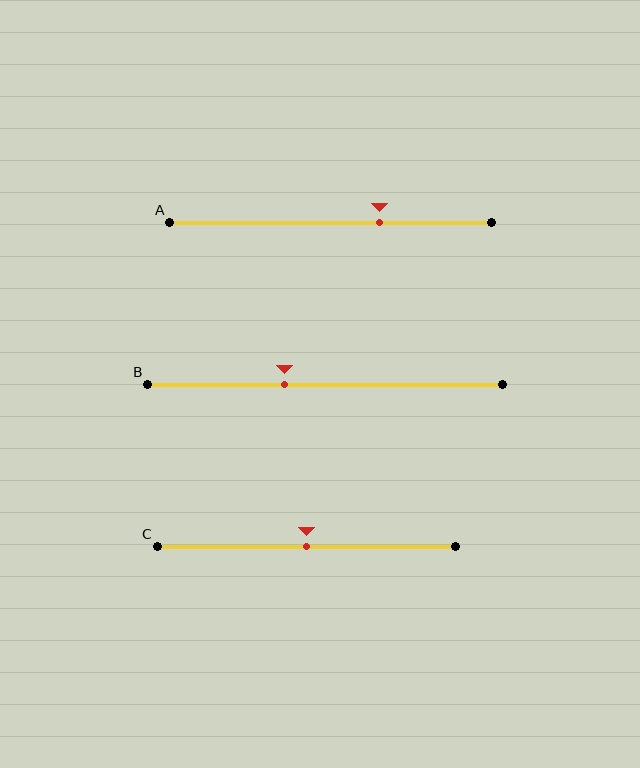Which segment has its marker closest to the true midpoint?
Segment C has its marker closest to the true midpoint.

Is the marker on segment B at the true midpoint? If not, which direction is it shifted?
No, the marker on segment B is shifted to the left by about 11% of the segment length.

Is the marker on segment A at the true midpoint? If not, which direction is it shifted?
No, the marker on segment A is shifted to the right by about 15% of the segment length.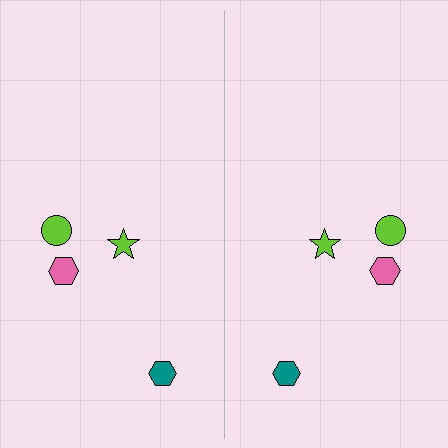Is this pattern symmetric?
Yes, this pattern has bilateral (reflection) symmetry.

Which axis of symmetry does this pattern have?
The pattern has a vertical axis of symmetry running through the center of the image.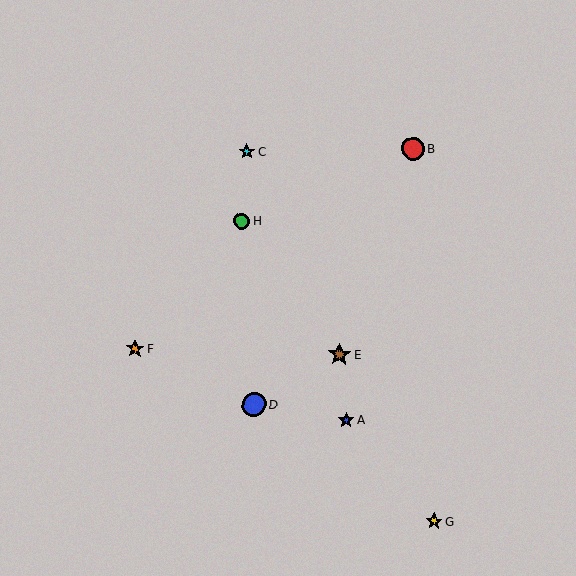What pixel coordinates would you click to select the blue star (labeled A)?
Click at (346, 420) to select the blue star A.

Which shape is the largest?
The blue circle (labeled D) is the largest.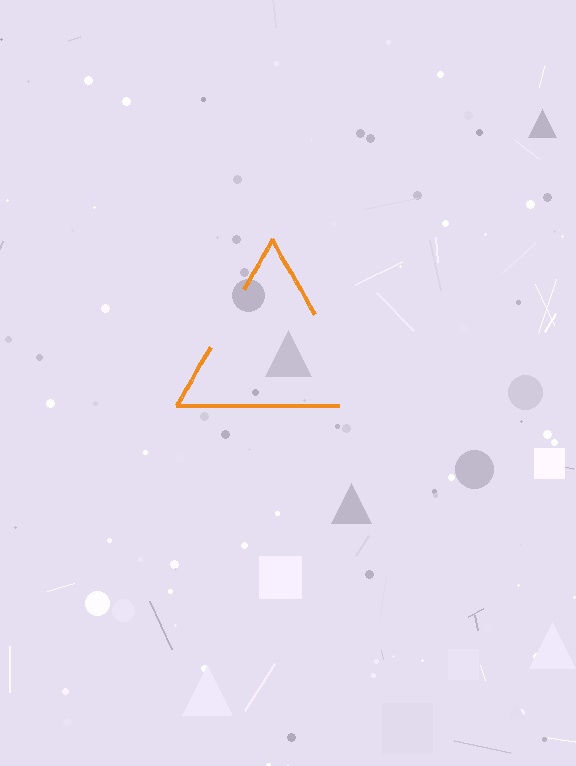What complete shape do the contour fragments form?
The contour fragments form a triangle.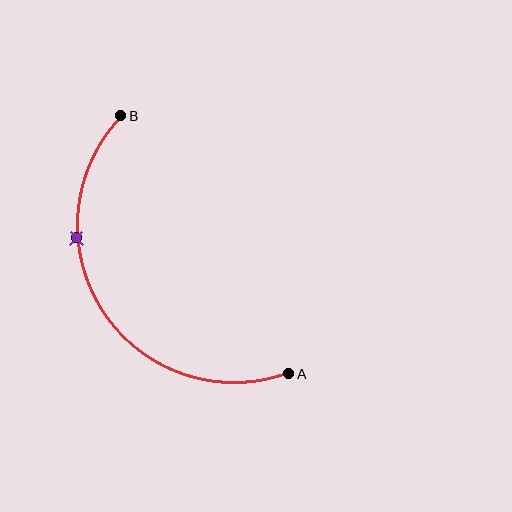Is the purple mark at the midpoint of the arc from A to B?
No. The purple mark lies on the arc but is closer to endpoint B. The arc midpoint would be at the point on the curve equidistant along the arc from both A and B.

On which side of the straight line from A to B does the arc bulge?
The arc bulges to the left of the straight line connecting A and B.